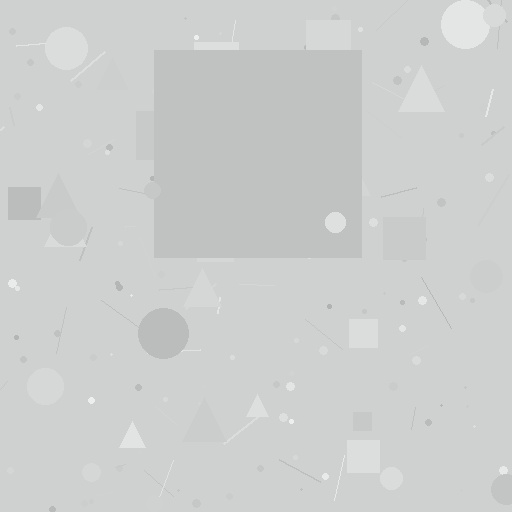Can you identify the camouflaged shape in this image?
The camouflaged shape is a square.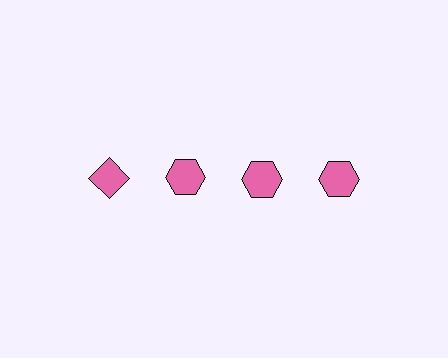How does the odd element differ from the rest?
It has a different shape: diamond instead of hexagon.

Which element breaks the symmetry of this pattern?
The pink diamond in the top row, leftmost column breaks the symmetry. All other shapes are pink hexagons.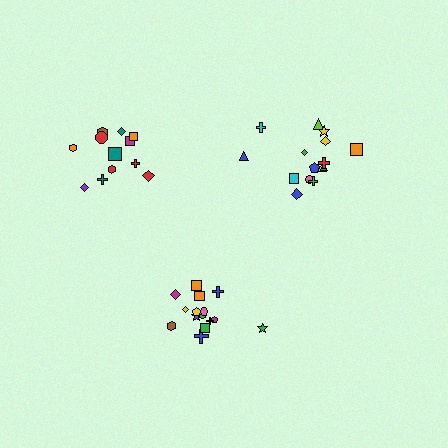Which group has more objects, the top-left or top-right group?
The top-right group.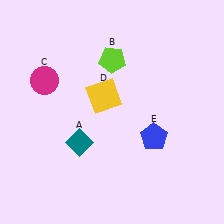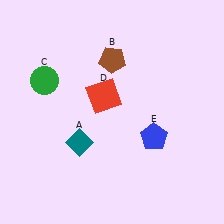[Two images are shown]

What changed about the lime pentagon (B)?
In Image 1, B is lime. In Image 2, it changed to brown.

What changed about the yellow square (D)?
In Image 1, D is yellow. In Image 2, it changed to red.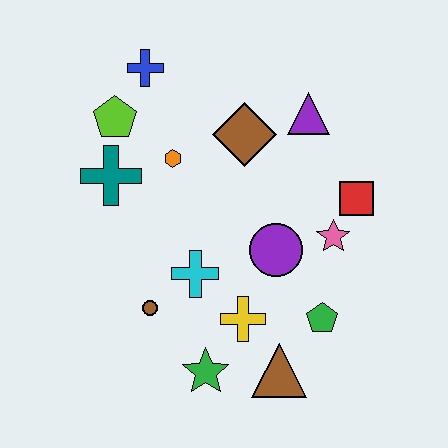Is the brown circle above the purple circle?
No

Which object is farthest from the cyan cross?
The blue cross is farthest from the cyan cross.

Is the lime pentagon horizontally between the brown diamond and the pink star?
No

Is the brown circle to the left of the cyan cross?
Yes